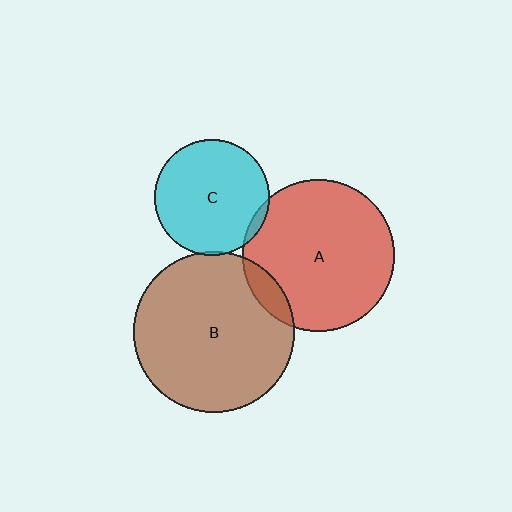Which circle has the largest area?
Circle B (brown).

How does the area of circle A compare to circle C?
Approximately 1.7 times.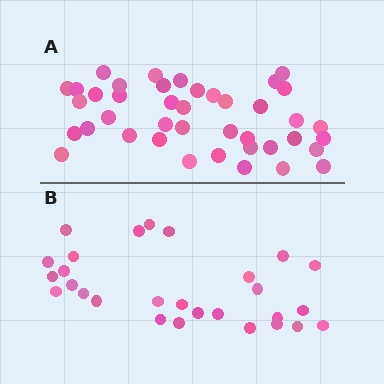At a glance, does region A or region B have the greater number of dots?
Region A (the top region) has more dots.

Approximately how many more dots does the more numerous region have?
Region A has approximately 15 more dots than region B.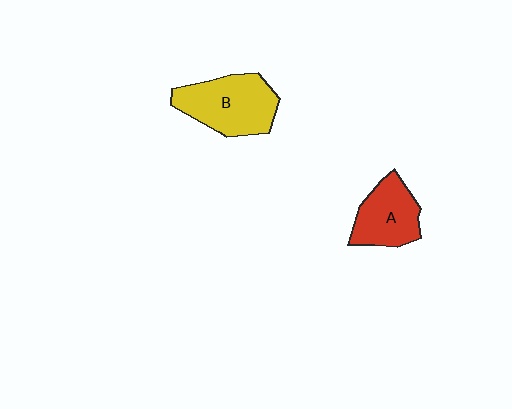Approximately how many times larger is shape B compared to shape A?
Approximately 1.3 times.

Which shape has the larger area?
Shape B (yellow).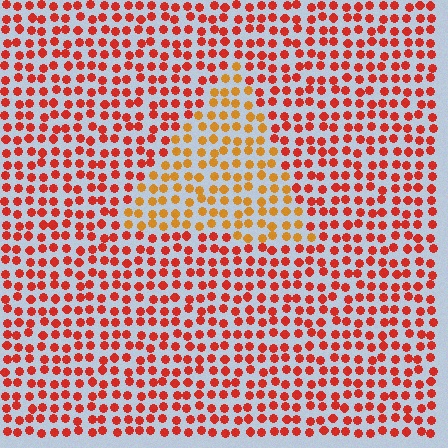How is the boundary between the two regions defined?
The boundary is defined purely by a slight shift in hue (about 33 degrees). Spacing, size, and orientation are identical on both sides.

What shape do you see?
I see a triangle.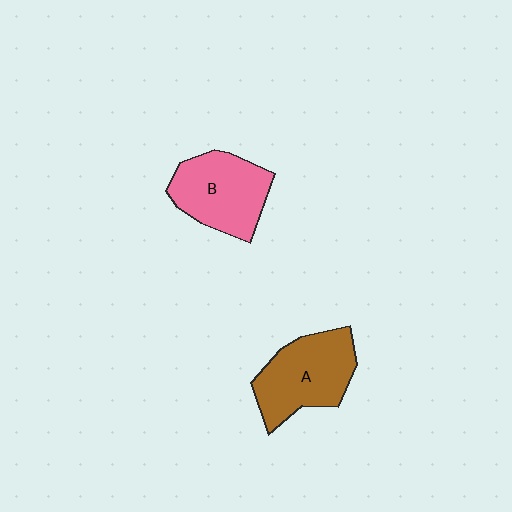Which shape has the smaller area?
Shape B (pink).